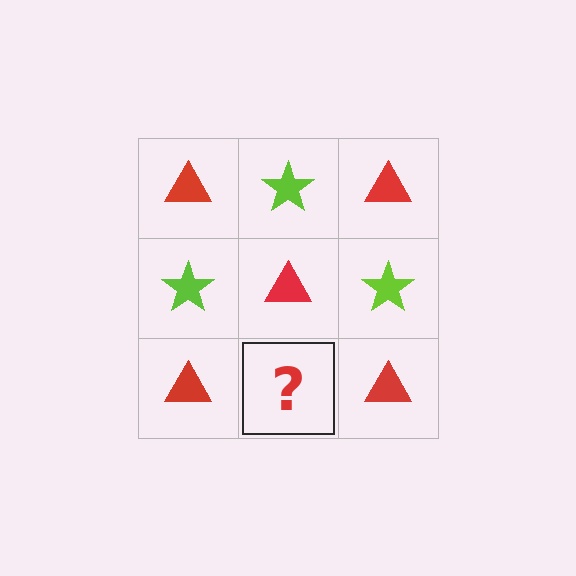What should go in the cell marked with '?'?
The missing cell should contain a lime star.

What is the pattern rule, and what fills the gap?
The rule is that it alternates red triangle and lime star in a checkerboard pattern. The gap should be filled with a lime star.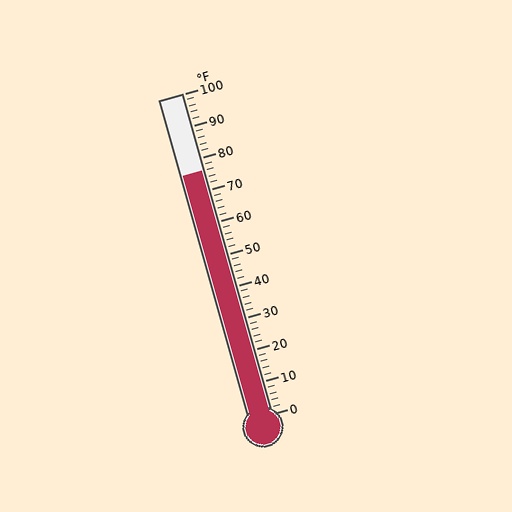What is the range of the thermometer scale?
The thermometer scale ranges from 0°F to 100°F.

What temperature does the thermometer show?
The thermometer shows approximately 76°F.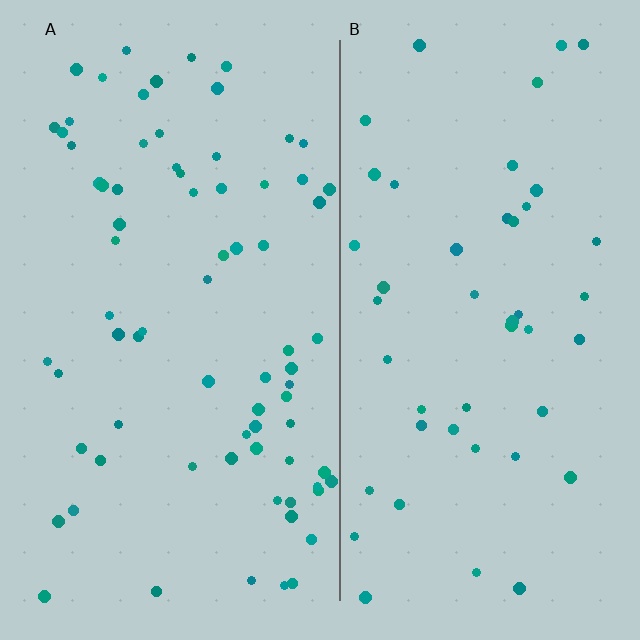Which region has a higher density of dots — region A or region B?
A (the left).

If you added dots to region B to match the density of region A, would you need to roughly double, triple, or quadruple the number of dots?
Approximately double.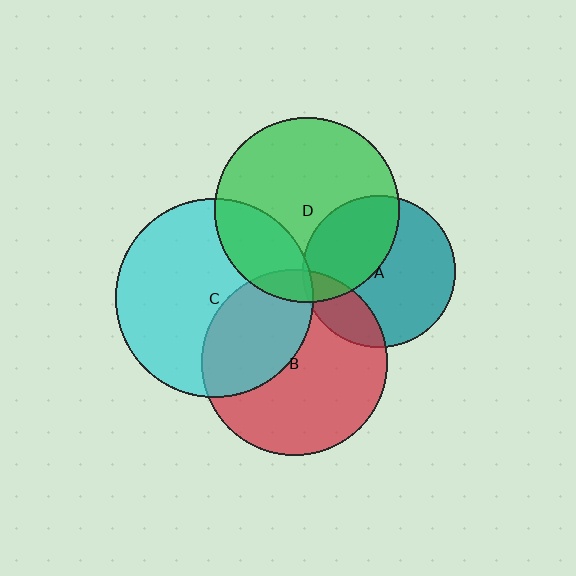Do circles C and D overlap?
Yes.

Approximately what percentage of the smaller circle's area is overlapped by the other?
Approximately 25%.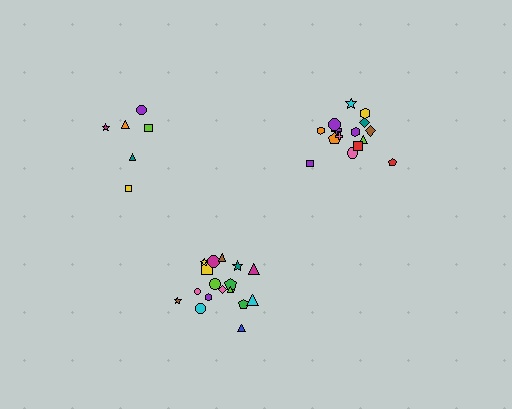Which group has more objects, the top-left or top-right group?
The top-right group.